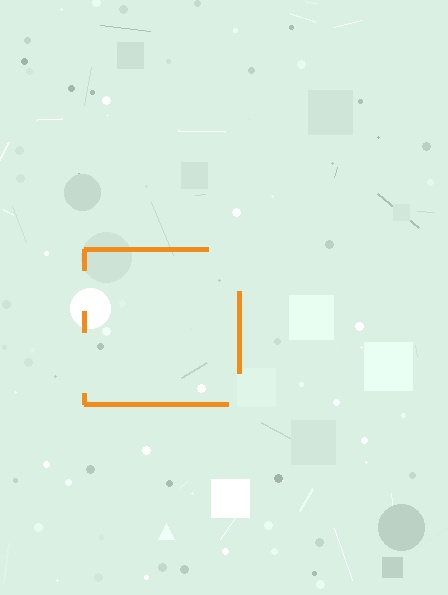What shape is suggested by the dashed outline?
The dashed outline suggests a square.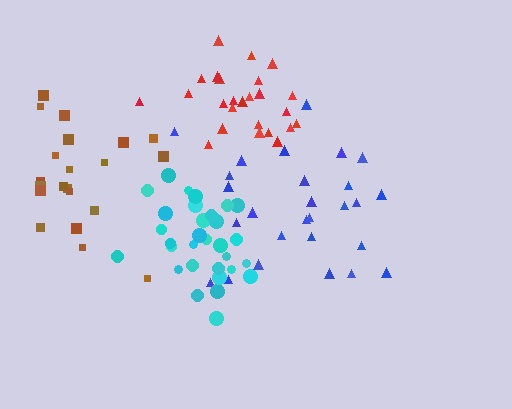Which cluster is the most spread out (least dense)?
Brown.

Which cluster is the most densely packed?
Cyan.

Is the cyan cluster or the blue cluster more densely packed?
Cyan.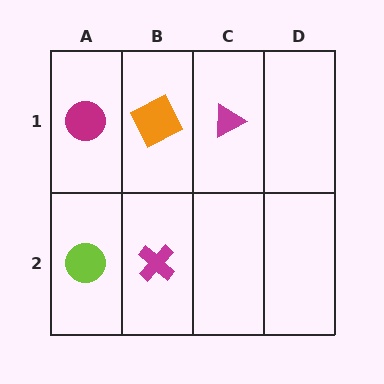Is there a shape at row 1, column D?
No, that cell is empty.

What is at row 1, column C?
A magenta triangle.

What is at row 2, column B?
A magenta cross.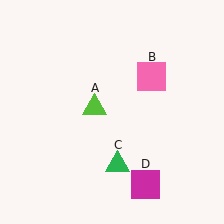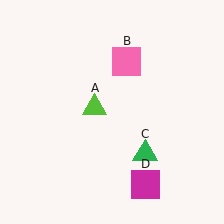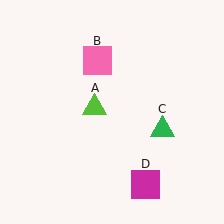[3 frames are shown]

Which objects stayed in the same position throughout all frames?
Lime triangle (object A) and magenta square (object D) remained stationary.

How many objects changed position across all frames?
2 objects changed position: pink square (object B), green triangle (object C).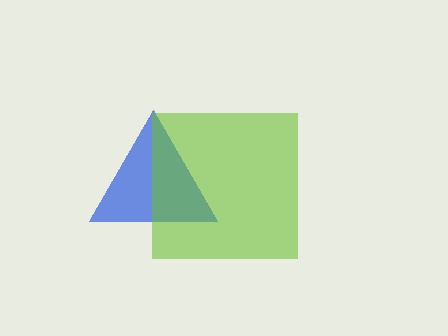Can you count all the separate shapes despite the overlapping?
Yes, there are 2 separate shapes.